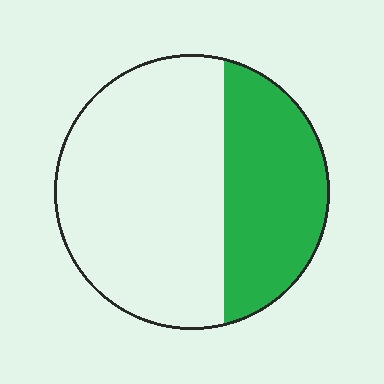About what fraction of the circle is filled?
About one third (1/3).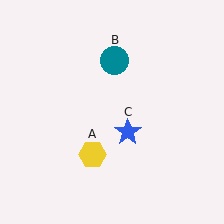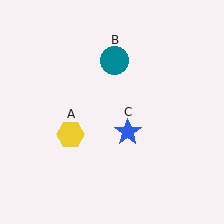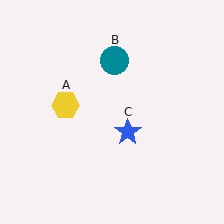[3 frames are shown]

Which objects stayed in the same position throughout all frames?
Teal circle (object B) and blue star (object C) remained stationary.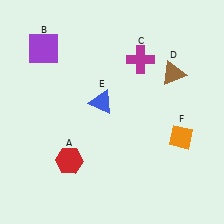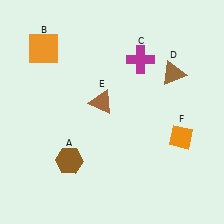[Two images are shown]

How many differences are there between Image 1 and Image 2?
There are 3 differences between the two images.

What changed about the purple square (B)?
In Image 1, B is purple. In Image 2, it changed to orange.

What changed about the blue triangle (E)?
In Image 1, E is blue. In Image 2, it changed to brown.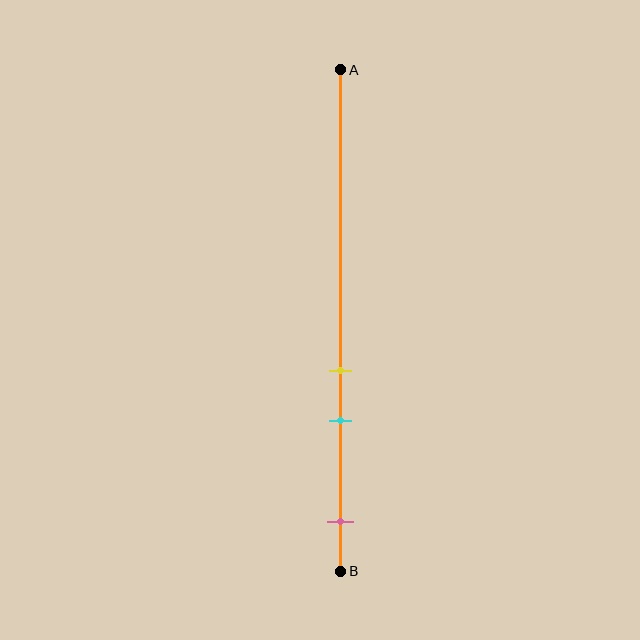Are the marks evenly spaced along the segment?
No, the marks are not evenly spaced.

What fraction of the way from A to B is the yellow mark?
The yellow mark is approximately 60% (0.6) of the way from A to B.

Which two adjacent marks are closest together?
The yellow and cyan marks are the closest adjacent pair.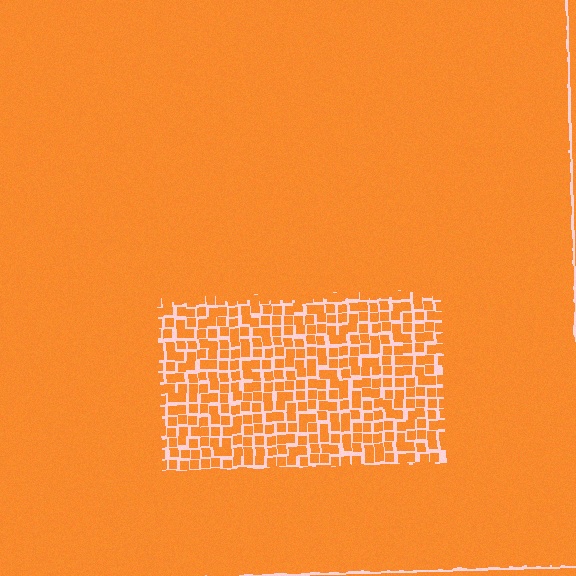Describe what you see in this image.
The image contains small orange elements arranged at two different densities. A rectangle-shaped region is visible where the elements are less densely packed than the surrounding area.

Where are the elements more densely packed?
The elements are more densely packed outside the rectangle boundary.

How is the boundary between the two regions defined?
The boundary is defined by a change in element density (approximately 2.8x ratio). All elements are the same color, size, and shape.